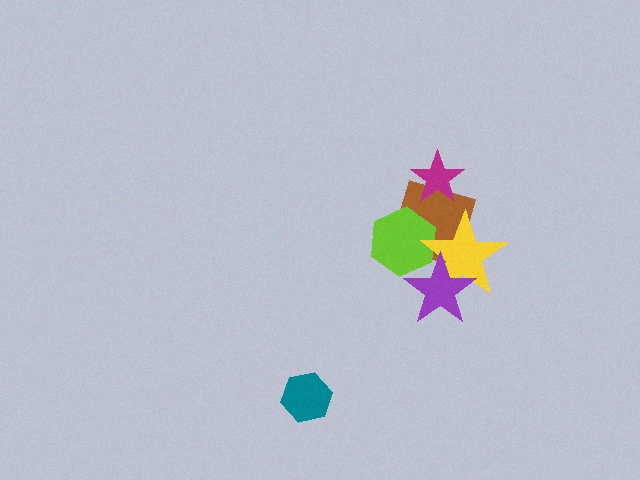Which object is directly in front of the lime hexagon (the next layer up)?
The yellow star is directly in front of the lime hexagon.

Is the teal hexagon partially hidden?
No, no other shape covers it.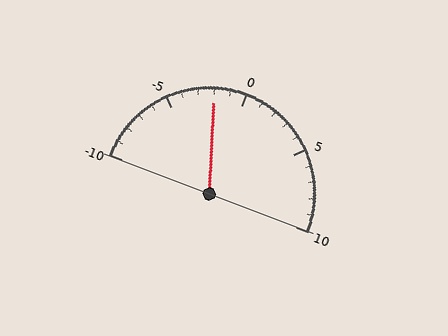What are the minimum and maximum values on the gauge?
The gauge ranges from -10 to 10.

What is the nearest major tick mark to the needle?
The nearest major tick mark is 0.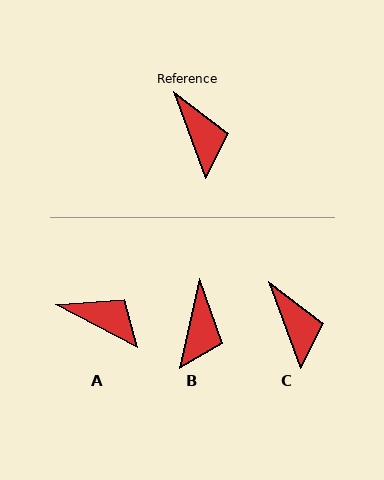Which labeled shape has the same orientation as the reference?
C.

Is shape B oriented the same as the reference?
No, it is off by about 33 degrees.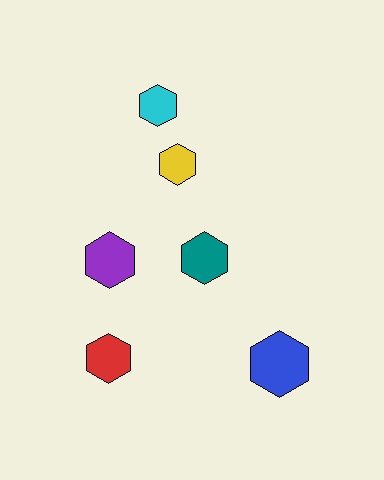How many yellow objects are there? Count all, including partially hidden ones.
There is 1 yellow object.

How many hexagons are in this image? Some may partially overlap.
There are 6 hexagons.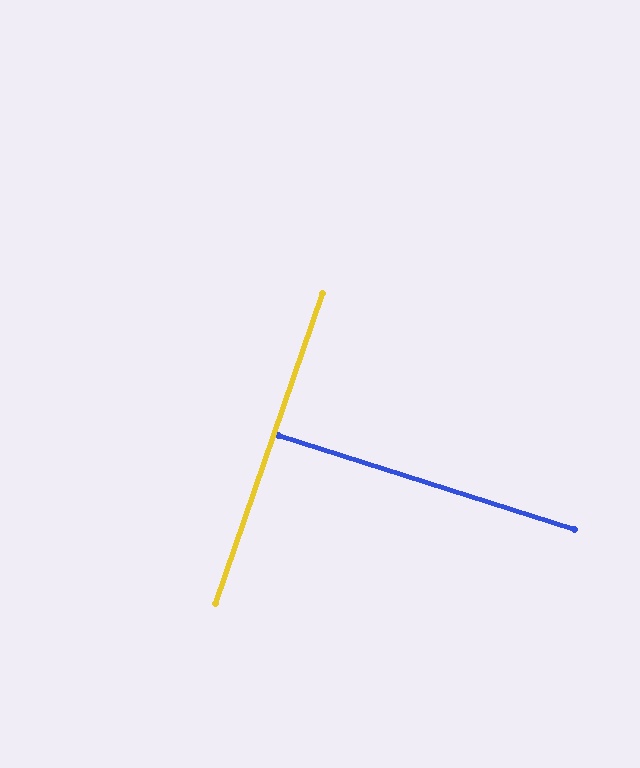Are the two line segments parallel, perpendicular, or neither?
Perpendicular — they meet at approximately 89°.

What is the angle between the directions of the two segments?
Approximately 89 degrees.